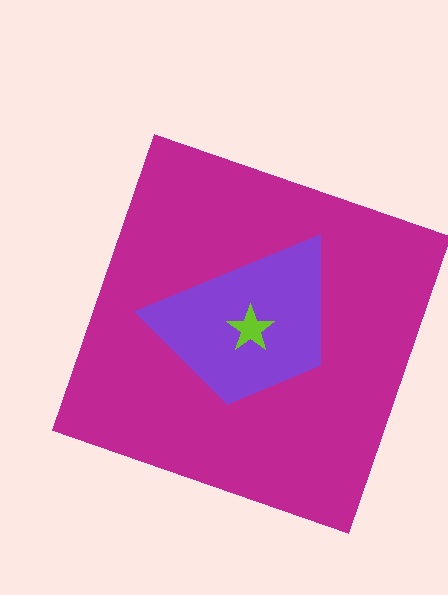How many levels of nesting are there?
3.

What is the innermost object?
The lime star.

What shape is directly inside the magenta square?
The purple trapezoid.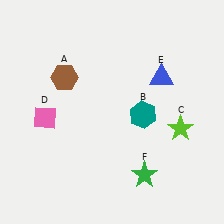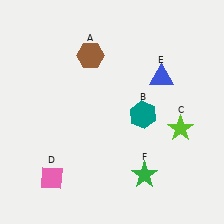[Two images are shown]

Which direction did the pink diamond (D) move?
The pink diamond (D) moved down.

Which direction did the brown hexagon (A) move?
The brown hexagon (A) moved right.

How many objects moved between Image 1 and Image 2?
2 objects moved between the two images.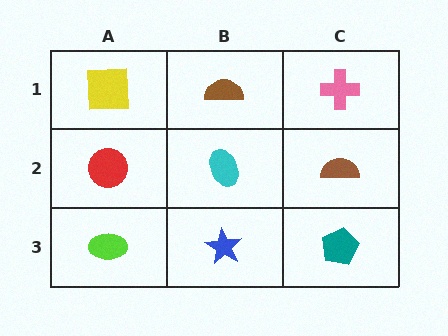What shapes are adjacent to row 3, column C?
A brown semicircle (row 2, column C), a blue star (row 3, column B).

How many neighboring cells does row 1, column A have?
2.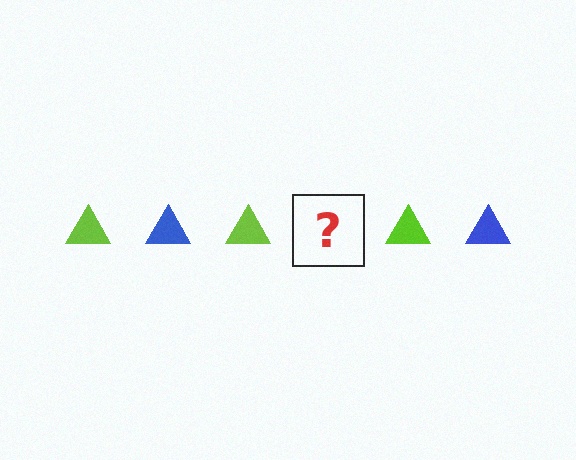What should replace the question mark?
The question mark should be replaced with a blue triangle.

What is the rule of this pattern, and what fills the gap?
The rule is that the pattern cycles through lime, blue triangles. The gap should be filled with a blue triangle.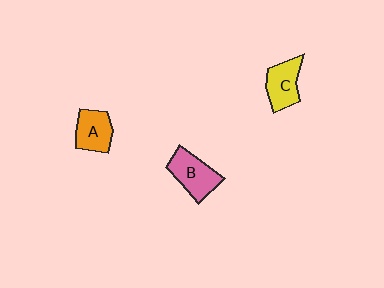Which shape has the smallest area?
Shape A (orange).